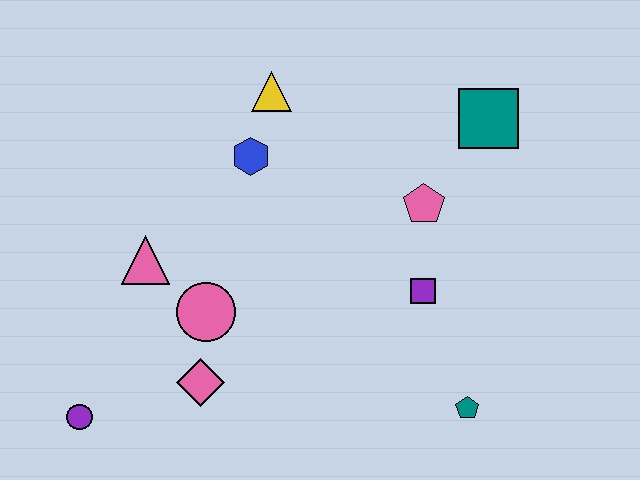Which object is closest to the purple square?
The pink pentagon is closest to the purple square.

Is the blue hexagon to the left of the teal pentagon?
Yes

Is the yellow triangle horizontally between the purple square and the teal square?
No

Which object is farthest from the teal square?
The purple circle is farthest from the teal square.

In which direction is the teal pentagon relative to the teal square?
The teal pentagon is below the teal square.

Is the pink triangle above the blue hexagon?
No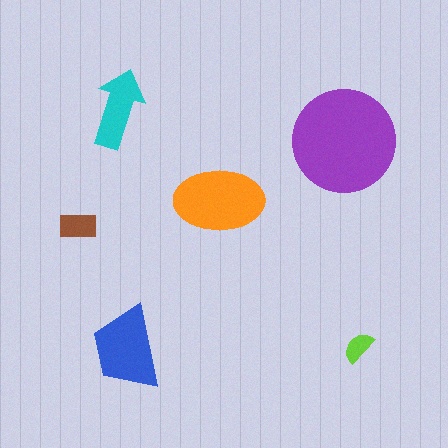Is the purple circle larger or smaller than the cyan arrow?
Larger.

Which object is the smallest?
The lime semicircle.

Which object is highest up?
The cyan arrow is topmost.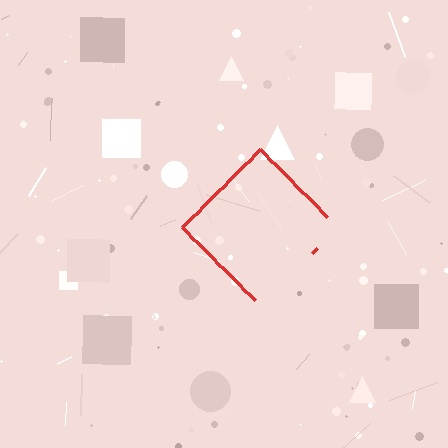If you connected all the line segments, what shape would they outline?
They would outline a diamond.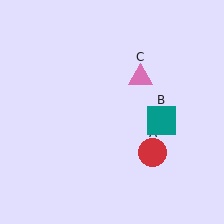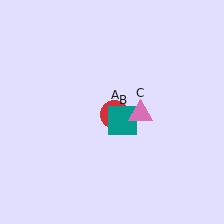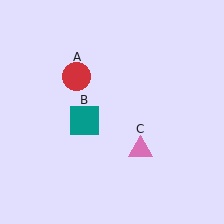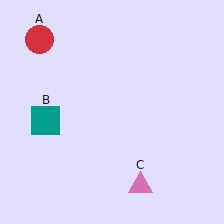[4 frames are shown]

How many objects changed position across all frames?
3 objects changed position: red circle (object A), teal square (object B), pink triangle (object C).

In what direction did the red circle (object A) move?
The red circle (object A) moved up and to the left.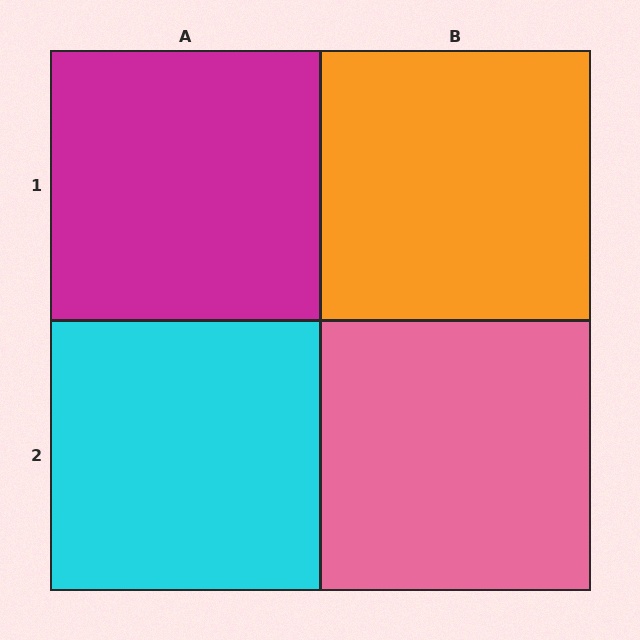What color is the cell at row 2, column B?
Pink.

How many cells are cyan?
1 cell is cyan.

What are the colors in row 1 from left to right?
Magenta, orange.